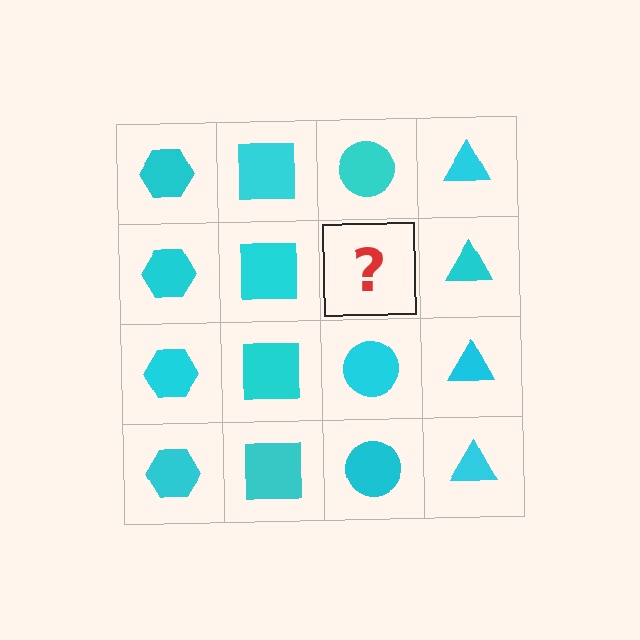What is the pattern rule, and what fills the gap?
The rule is that each column has a consistent shape. The gap should be filled with a cyan circle.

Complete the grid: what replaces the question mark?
The question mark should be replaced with a cyan circle.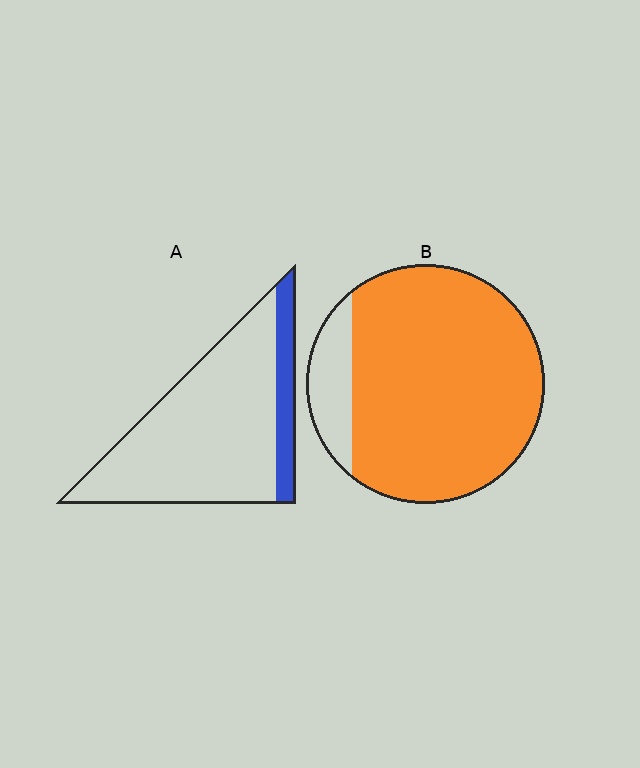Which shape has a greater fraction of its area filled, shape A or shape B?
Shape B.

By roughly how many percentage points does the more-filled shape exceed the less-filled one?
By roughly 70 percentage points (B over A).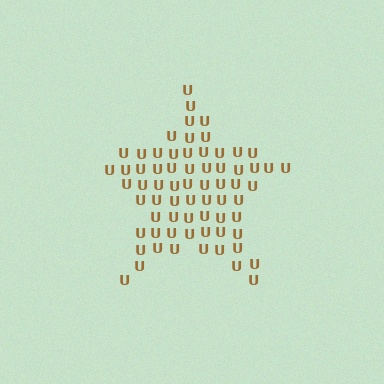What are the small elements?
The small elements are letter U's.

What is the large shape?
The large shape is a star.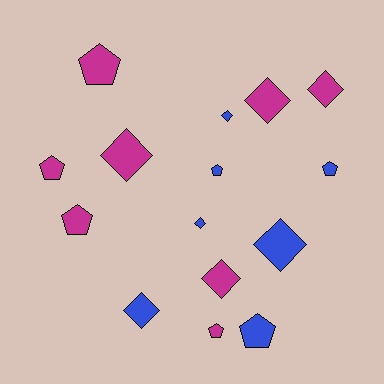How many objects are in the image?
There are 15 objects.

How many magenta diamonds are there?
There are 4 magenta diamonds.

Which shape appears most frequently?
Diamond, with 8 objects.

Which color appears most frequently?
Magenta, with 8 objects.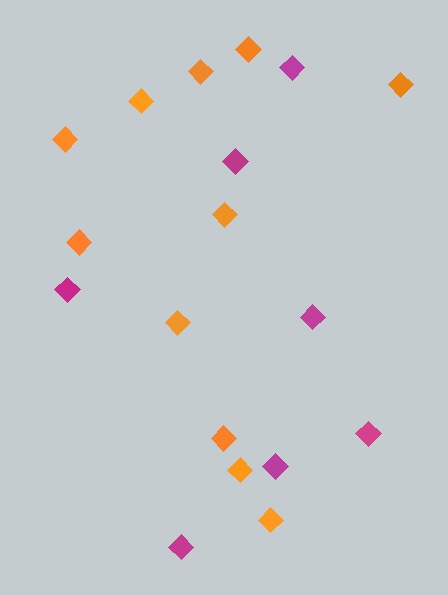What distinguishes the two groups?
There are 2 groups: one group of magenta diamonds (7) and one group of orange diamonds (11).